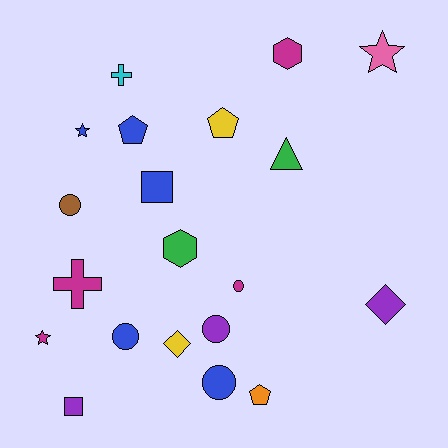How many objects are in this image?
There are 20 objects.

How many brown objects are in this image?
There is 1 brown object.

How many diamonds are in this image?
There are 2 diamonds.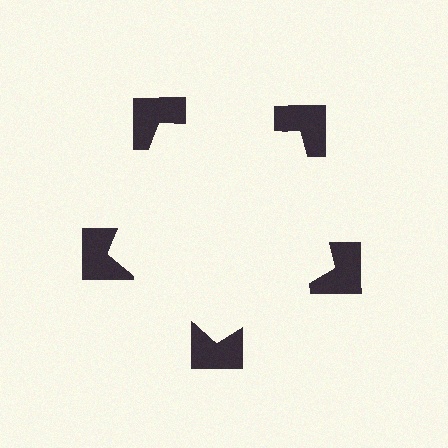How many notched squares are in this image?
There are 5 — one at each vertex of the illusory pentagon.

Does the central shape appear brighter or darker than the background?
It typically appears slightly brighter than the background, even though no actual brightness change is drawn.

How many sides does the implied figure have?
5 sides.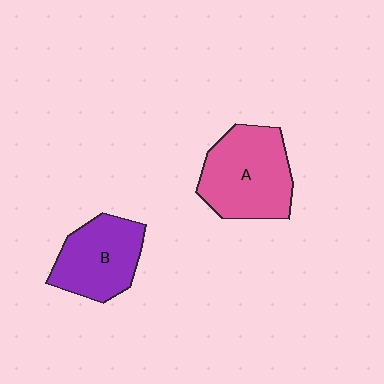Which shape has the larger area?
Shape A (pink).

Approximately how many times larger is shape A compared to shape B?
Approximately 1.3 times.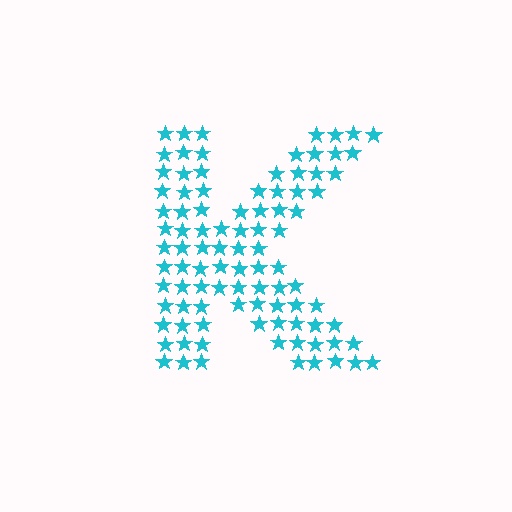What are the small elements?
The small elements are stars.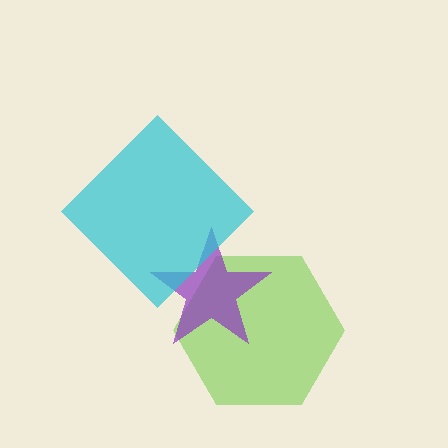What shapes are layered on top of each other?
The layered shapes are: a lime hexagon, a purple star, a cyan diamond.